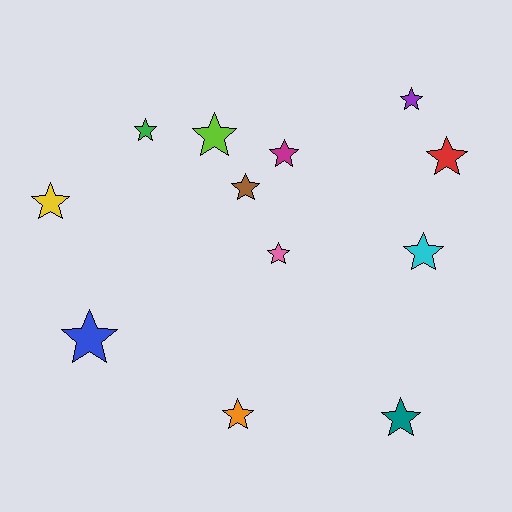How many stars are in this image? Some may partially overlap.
There are 12 stars.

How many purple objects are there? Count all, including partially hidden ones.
There is 1 purple object.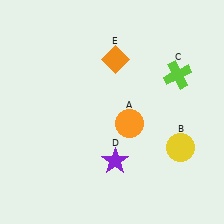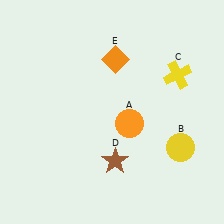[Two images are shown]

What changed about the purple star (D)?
In Image 1, D is purple. In Image 2, it changed to brown.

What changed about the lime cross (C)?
In Image 1, C is lime. In Image 2, it changed to yellow.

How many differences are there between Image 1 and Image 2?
There are 2 differences between the two images.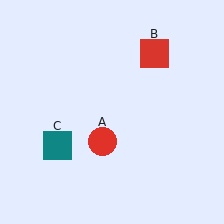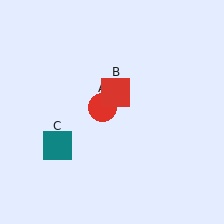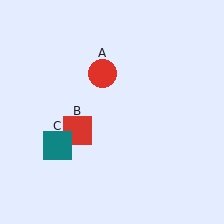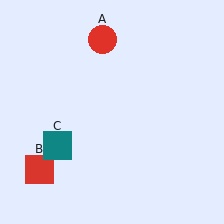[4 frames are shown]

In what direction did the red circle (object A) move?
The red circle (object A) moved up.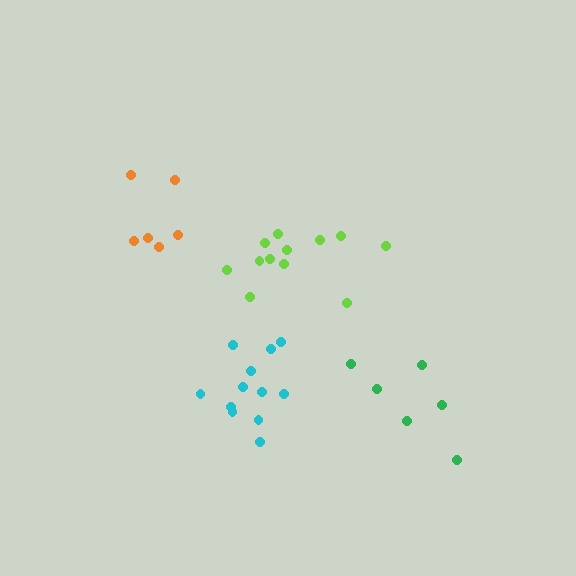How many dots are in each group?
Group 1: 12 dots, Group 2: 6 dots, Group 3: 12 dots, Group 4: 6 dots (36 total).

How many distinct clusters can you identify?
There are 4 distinct clusters.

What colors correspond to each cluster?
The clusters are colored: lime, green, cyan, orange.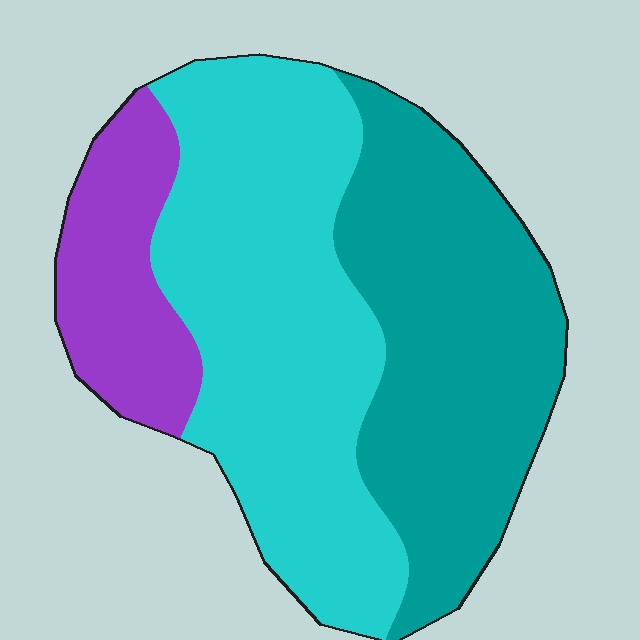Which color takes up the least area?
Purple, at roughly 15%.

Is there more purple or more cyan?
Cyan.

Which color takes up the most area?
Cyan, at roughly 45%.